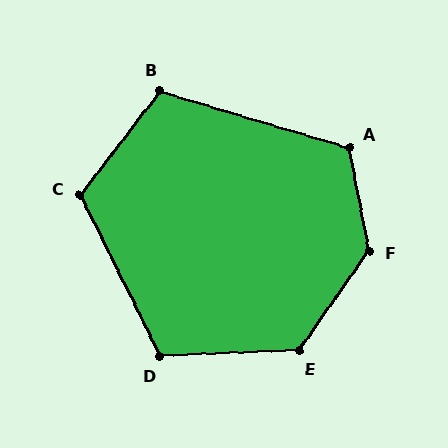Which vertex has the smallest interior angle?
B, at approximately 111 degrees.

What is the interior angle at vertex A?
Approximately 117 degrees (obtuse).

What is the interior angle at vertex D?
Approximately 114 degrees (obtuse).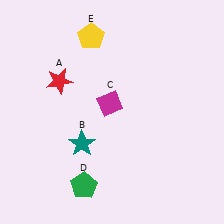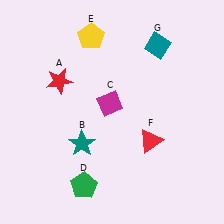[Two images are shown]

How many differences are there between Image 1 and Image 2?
There are 2 differences between the two images.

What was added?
A red triangle (F), a teal diamond (G) were added in Image 2.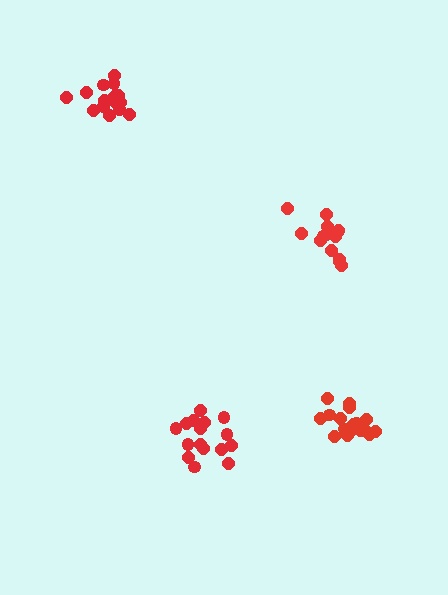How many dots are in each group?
Group 1: 14 dots, Group 2: 16 dots, Group 3: 16 dots, Group 4: 19 dots (65 total).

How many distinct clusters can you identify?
There are 4 distinct clusters.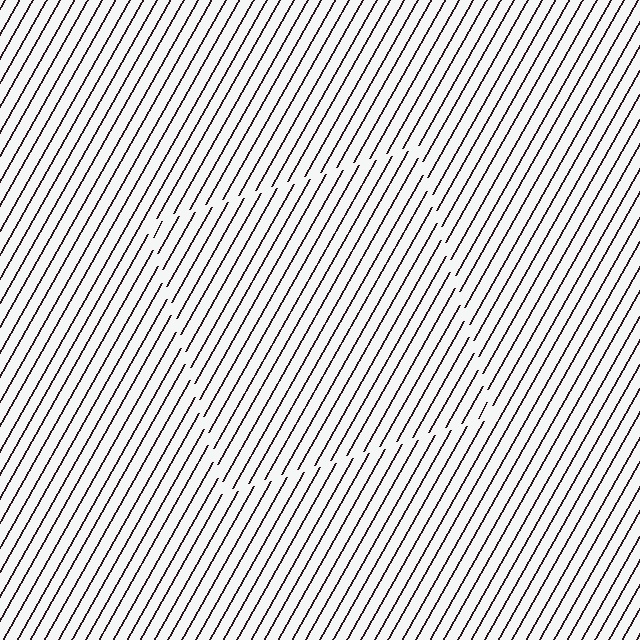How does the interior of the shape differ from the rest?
The interior of the shape contains the same grating, shifted by half a period — the contour is defined by the phase discontinuity where line-ends from the inner and outer gratings abut.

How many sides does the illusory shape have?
4 sides — the line-ends trace a square.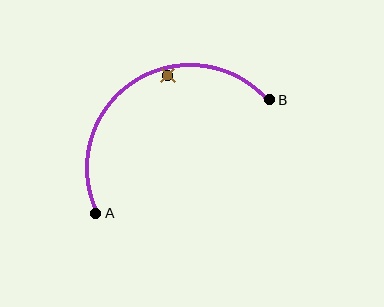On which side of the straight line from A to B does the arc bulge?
The arc bulges above the straight line connecting A and B.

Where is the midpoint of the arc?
The arc midpoint is the point on the curve farthest from the straight line joining A and B. It sits above that line.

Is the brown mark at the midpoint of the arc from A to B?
No — the brown mark does not lie on the arc at all. It sits slightly inside the curve.